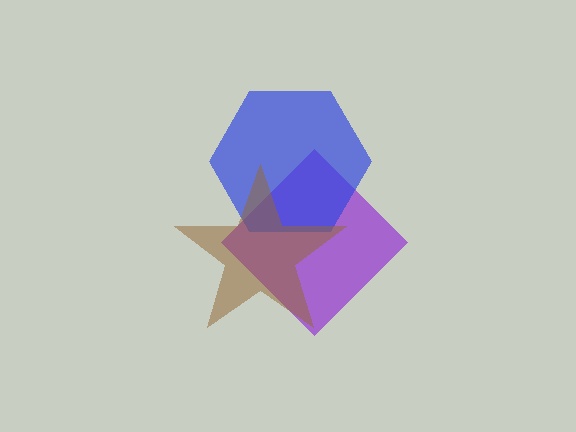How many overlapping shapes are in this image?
There are 3 overlapping shapes in the image.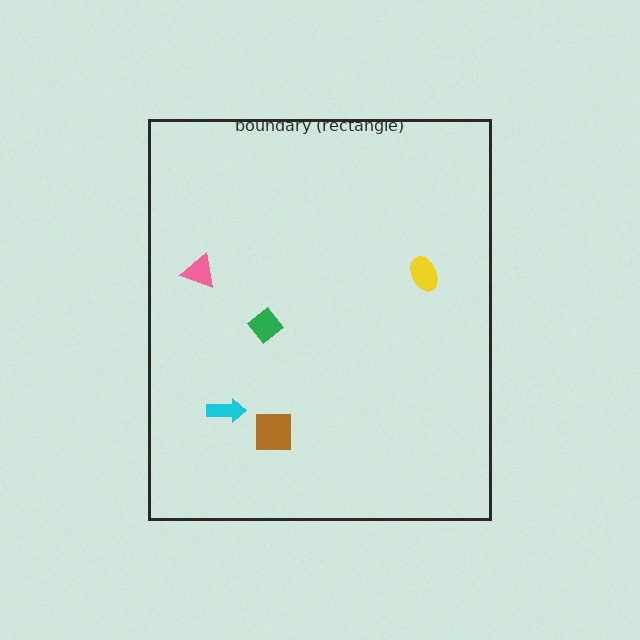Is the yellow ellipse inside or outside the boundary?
Inside.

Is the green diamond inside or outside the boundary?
Inside.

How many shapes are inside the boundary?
5 inside, 0 outside.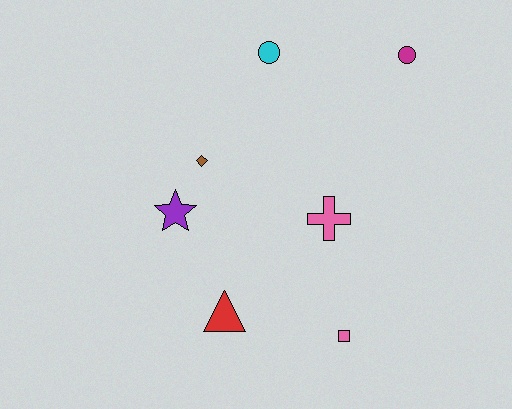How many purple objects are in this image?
There is 1 purple object.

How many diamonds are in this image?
There is 1 diamond.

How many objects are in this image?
There are 7 objects.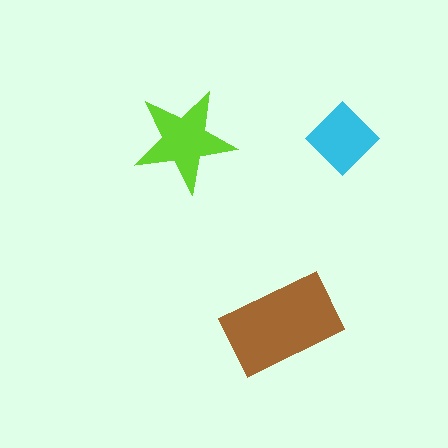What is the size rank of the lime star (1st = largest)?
2nd.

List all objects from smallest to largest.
The cyan diamond, the lime star, the brown rectangle.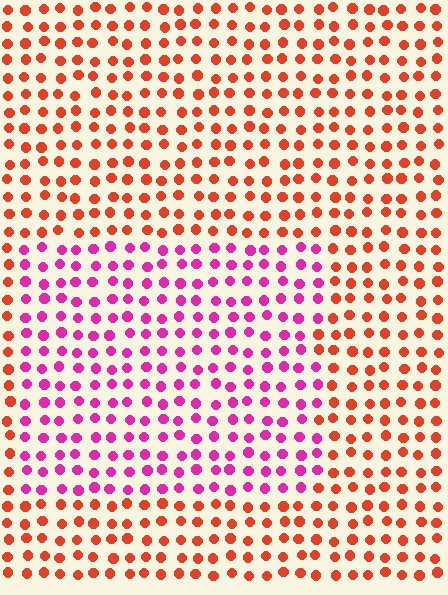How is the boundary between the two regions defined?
The boundary is defined purely by a slight shift in hue (about 50 degrees). Spacing, size, and orientation are identical on both sides.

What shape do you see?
I see a rectangle.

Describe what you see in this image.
The image is filled with small red elements in a uniform arrangement. A rectangle-shaped region is visible where the elements are tinted to a slightly different hue, forming a subtle color boundary.